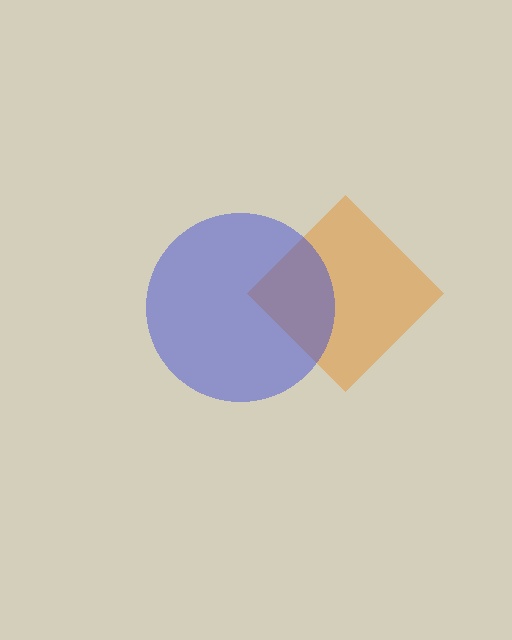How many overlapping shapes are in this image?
There are 2 overlapping shapes in the image.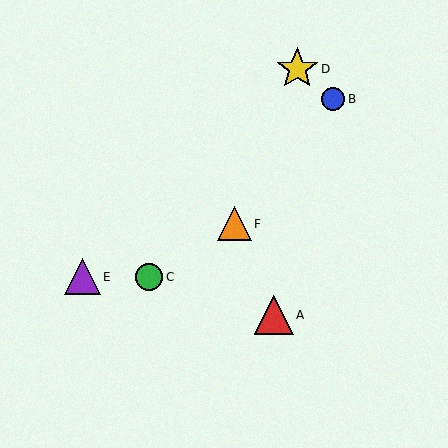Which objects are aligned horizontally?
Objects C, E are aligned horizontally.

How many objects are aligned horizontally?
2 objects (C, E) are aligned horizontally.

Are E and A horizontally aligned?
No, E is at y≈277 and A is at y≈315.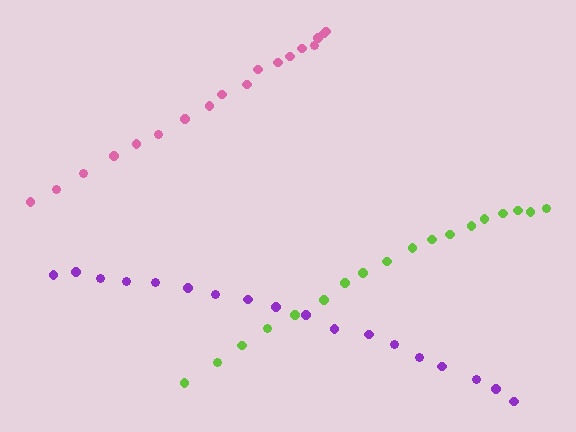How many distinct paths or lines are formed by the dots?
There are 3 distinct paths.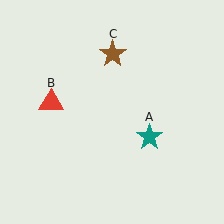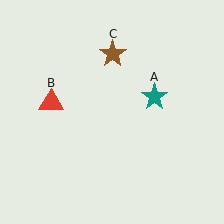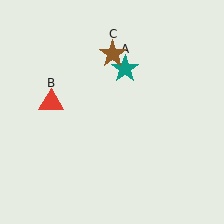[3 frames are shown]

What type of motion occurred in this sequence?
The teal star (object A) rotated counterclockwise around the center of the scene.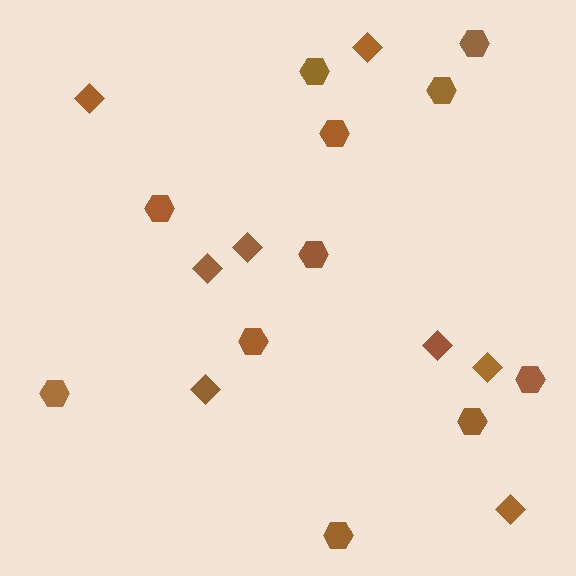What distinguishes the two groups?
There are 2 groups: one group of hexagons (11) and one group of diamonds (8).